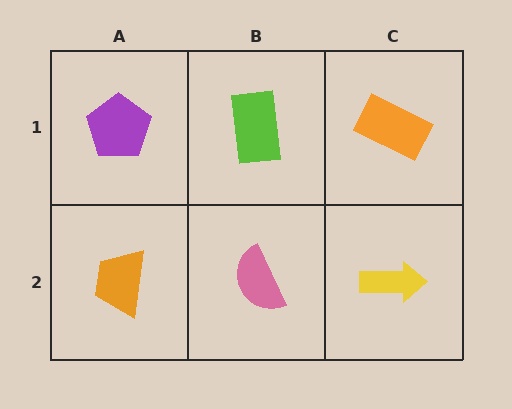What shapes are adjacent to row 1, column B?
A pink semicircle (row 2, column B), a purple pentagon (row 1, column A), an orange rectangle (row 1, column C).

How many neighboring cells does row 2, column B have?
3.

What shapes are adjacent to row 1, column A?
An orange trapezoid (row 2, column A), a lime rectangle (row 1, column B).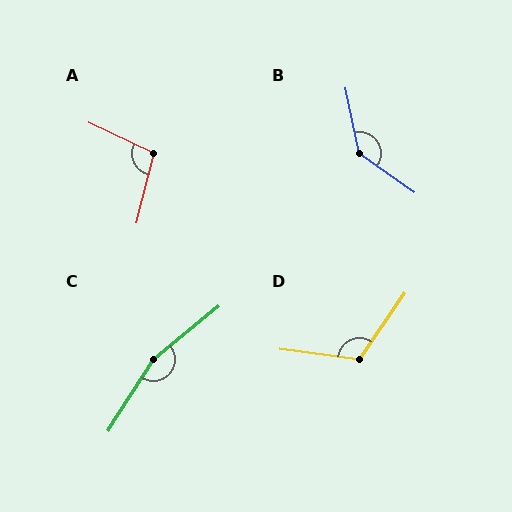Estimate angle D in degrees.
Approximately 117 degrees.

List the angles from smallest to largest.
A (101°), D (117°), B (137°), C (162°).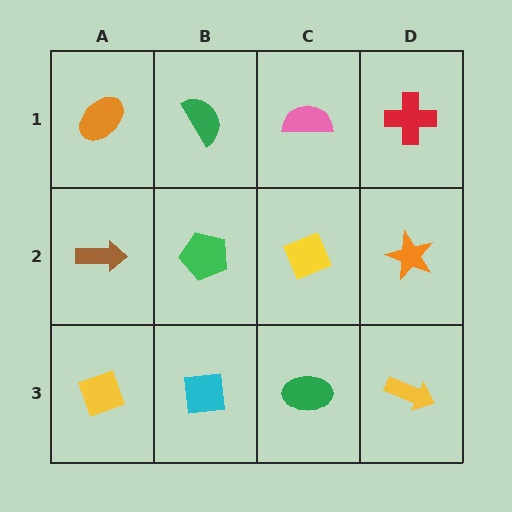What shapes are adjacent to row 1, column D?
An orange star (row 2, column D), a pink semicircle (row 1, column C).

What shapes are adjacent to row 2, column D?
A red cross (row 1, column D), a yellow arrow (row 3, column D), a yellow diamond (row 2, column C).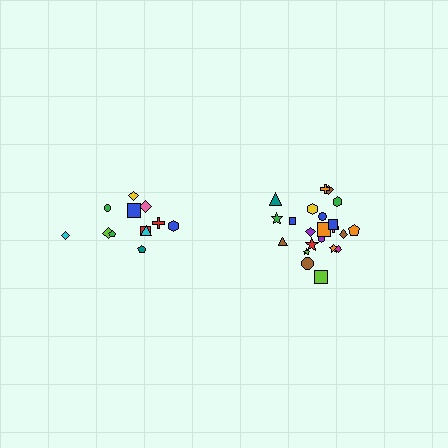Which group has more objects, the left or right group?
The right group.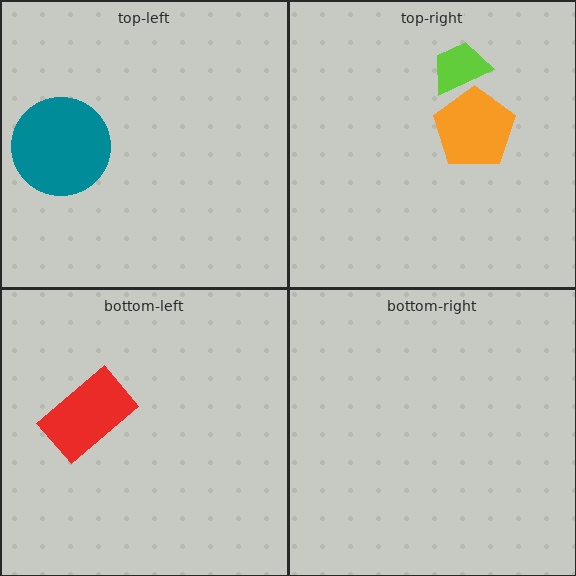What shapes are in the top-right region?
The lime trapezoid, the orange pentagon.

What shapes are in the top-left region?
The teal circle.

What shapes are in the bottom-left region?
The red rectangle.